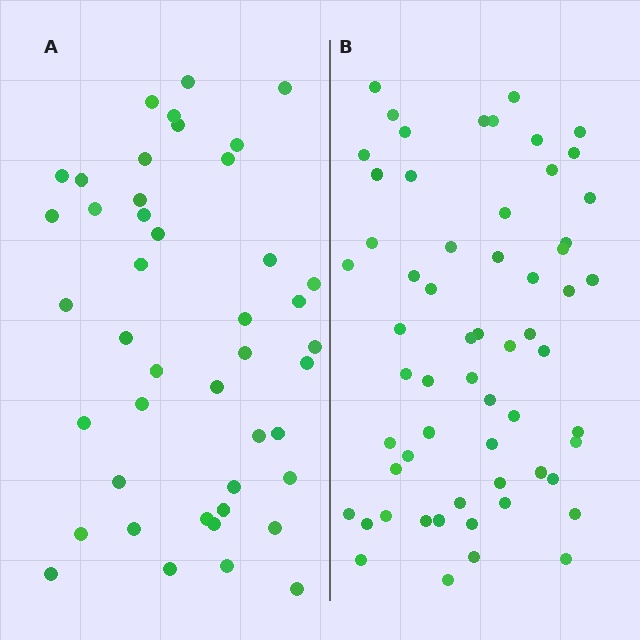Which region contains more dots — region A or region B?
Region B (the right region) has more dots.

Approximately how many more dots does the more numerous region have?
Region B has approximately 15 more dots than region A.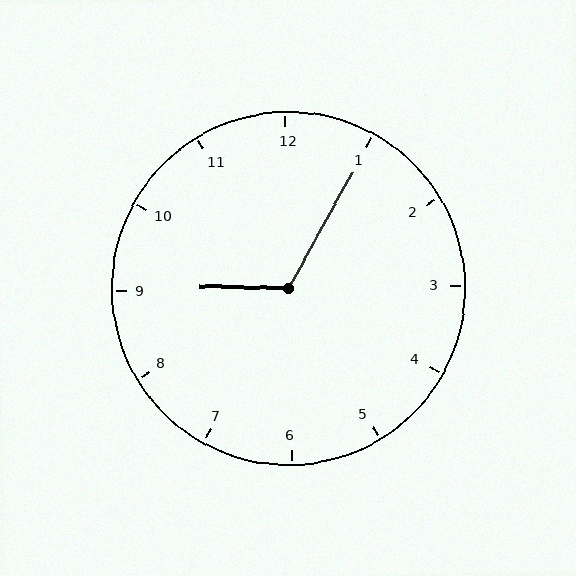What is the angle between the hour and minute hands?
Approximately 118 degrees.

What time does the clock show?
9:05.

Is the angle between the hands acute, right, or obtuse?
It is obtuse.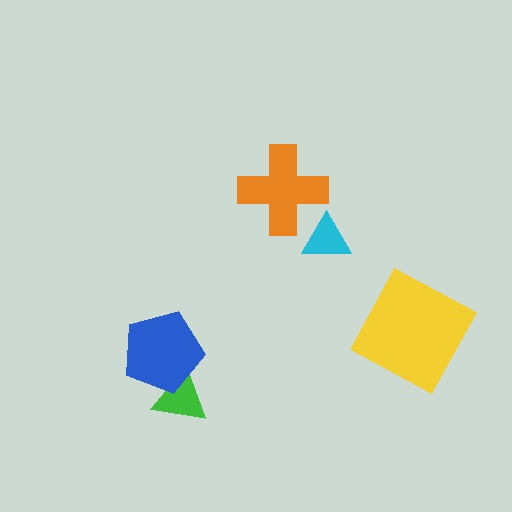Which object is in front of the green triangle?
The blue pentagon is in front of the green triangle.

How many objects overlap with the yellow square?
0 objects overlap with the yellow square.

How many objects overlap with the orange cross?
1 object overlaps with the orange cross.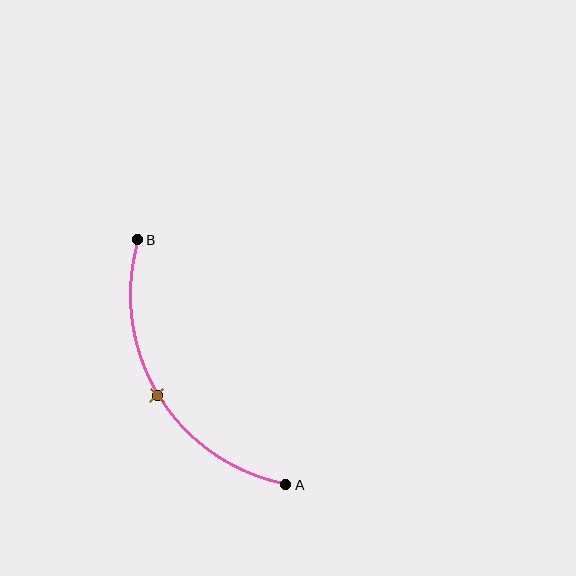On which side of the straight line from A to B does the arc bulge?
The arc bulges to the left of the straight line connecting A and B.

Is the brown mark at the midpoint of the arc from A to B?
Yes. The brown mark lies on the arc at equal arc-length from both A and B — it is the arc midpoint.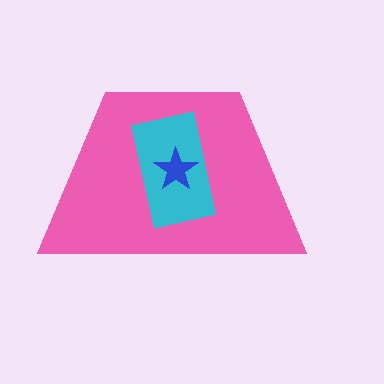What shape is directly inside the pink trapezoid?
The cyan rectangle.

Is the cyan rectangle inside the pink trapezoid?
Yes.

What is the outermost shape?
The pink trapezoid.